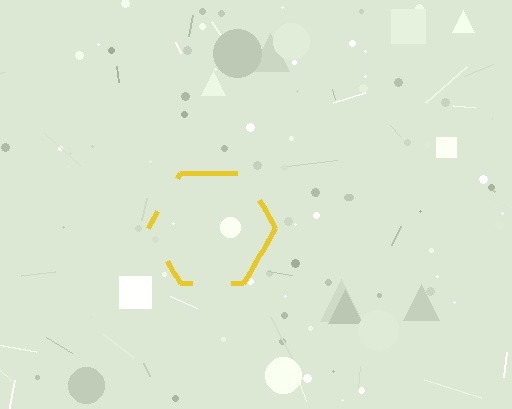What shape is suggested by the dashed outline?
The dashed outline suggests a hexagon.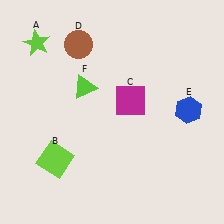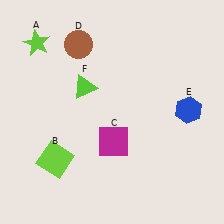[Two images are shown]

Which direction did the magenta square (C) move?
The magenta square (C) moved down.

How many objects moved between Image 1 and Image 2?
1 object moved between the two images.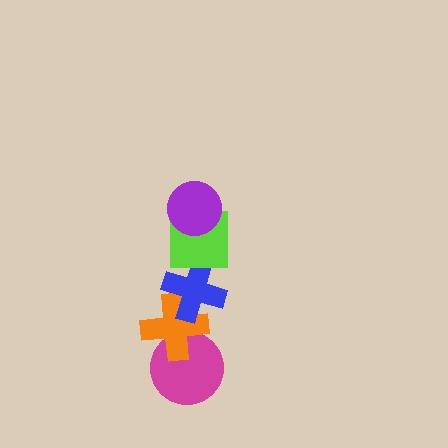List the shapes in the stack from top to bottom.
From top to bottom: the purple circle, the lime square, the blue cross, the orange cross, the magenta circle.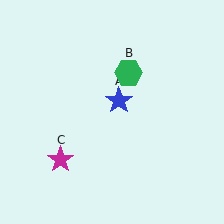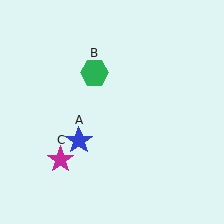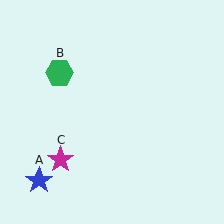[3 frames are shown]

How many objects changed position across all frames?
2 objects changed position: blue star (object A), green hexagon (object B).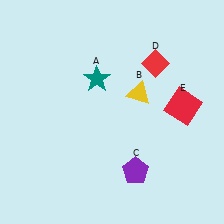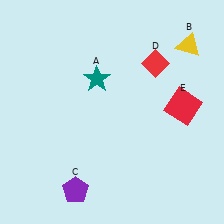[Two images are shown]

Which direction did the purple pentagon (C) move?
The purple pentagon (C) moved left.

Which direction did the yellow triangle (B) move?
The yellow triangle (B) moved right.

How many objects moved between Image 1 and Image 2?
2 objects moved between the two images.